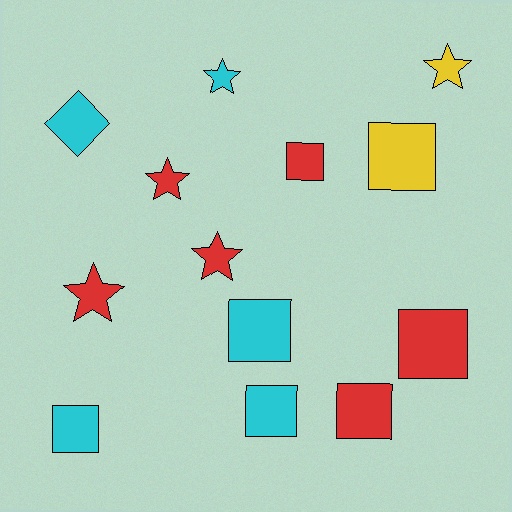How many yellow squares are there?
There is 1 yellow square.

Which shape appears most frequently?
Square, with 7 objects.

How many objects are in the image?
There are 13 objects.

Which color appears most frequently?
Red, with 6 objects.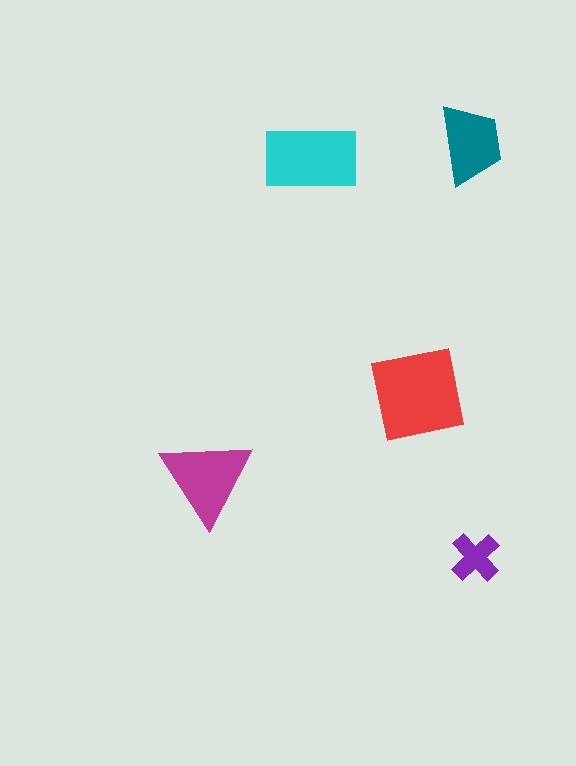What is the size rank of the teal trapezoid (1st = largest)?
4th.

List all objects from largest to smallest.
The red square, the cyan rectangle, the magenta triangle, the teal trapezoid, the purple cross.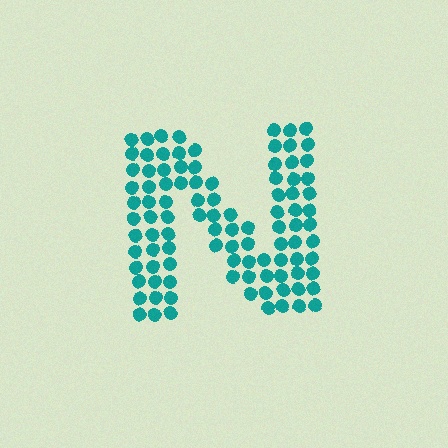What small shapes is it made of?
It is made of small circles.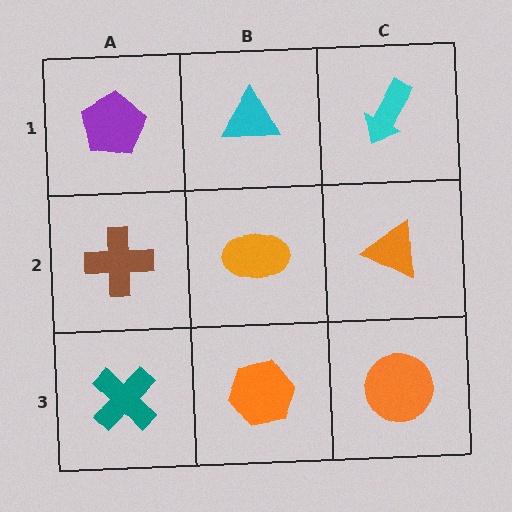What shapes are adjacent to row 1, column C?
An orange triangle (row 2, column C), a cyan triangle (row 1, column B).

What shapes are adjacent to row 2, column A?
A purple pentagon (row 1, column A), a teal cross (row 3, column A), an orange ellipse (row 2, column B).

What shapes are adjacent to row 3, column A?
A brown cross (row 2, column A), an orange hexagon (row 3, column B).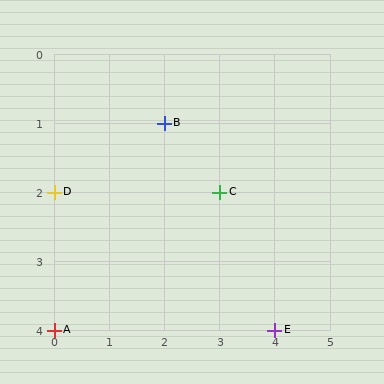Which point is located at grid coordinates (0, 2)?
Point D is at (0, 2).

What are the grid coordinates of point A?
Point A is at grid coordinates (0, 4).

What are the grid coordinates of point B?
Point B is at grid coordinates (2, 1).